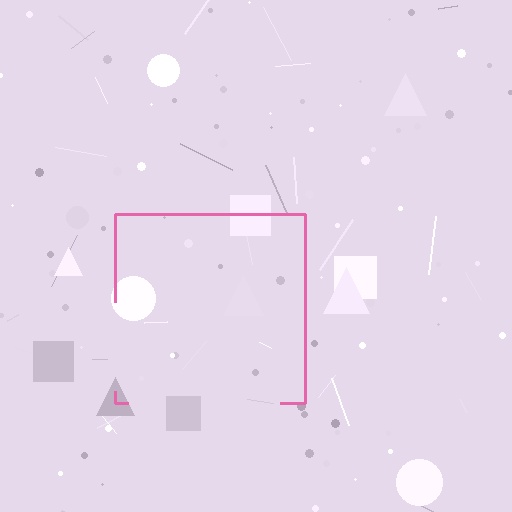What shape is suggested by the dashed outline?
The dashed outline suggests a square.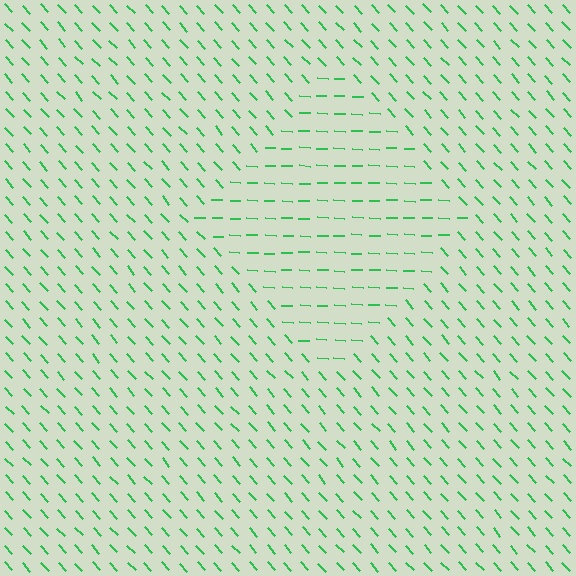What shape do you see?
I see a diamond.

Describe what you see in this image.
The image is filled with small green line segments. A diamond region in the image has lines oriented differently from the surrounding lines, creating a visible texture boundary.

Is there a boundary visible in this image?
Yes, there is a texture boundary formed by a change in line orientation.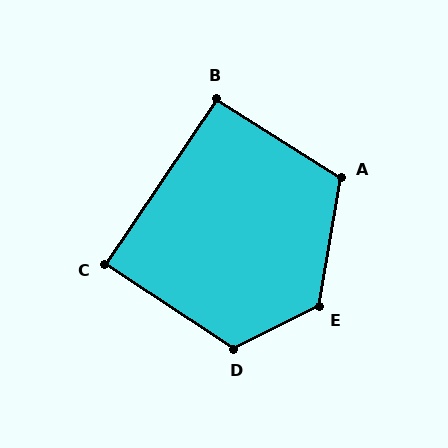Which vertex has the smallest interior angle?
C, at approximately 89 degrees.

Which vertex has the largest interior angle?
E, at approximately 126 degrees.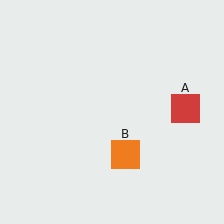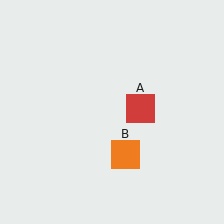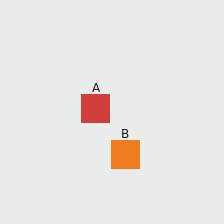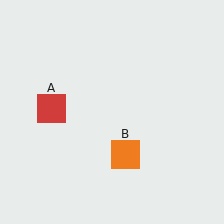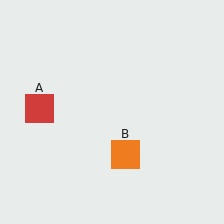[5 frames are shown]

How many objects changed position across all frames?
1 object changed position: red square (object A).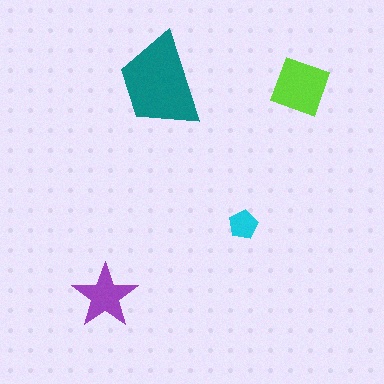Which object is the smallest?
The cyan pentagon.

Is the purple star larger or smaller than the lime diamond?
Smaller.